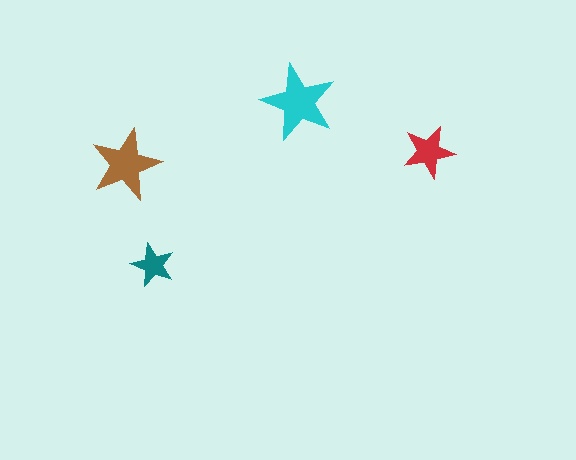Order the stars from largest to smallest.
the cyan one, the brown one, the red one, the teal one.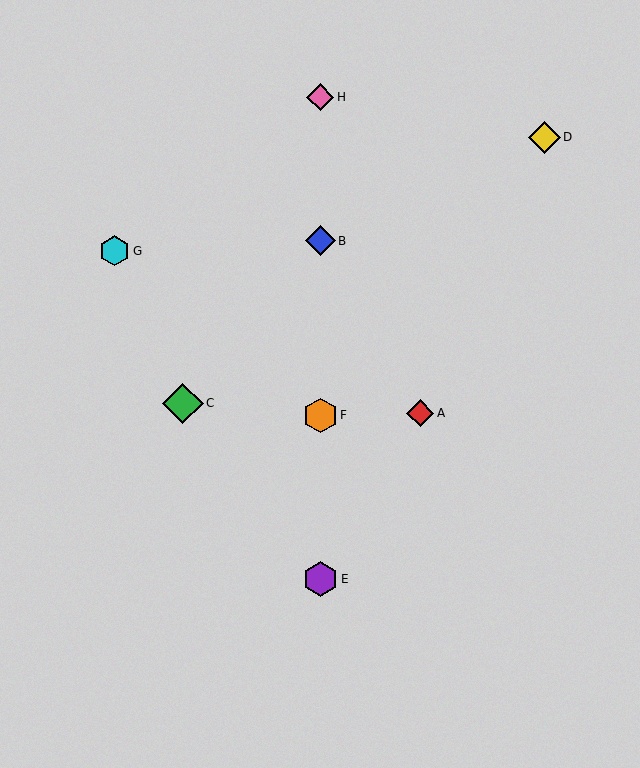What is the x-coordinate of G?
Object G is at x≈114.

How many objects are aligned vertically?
4 objects (B, E, F, H) are aligned vertically.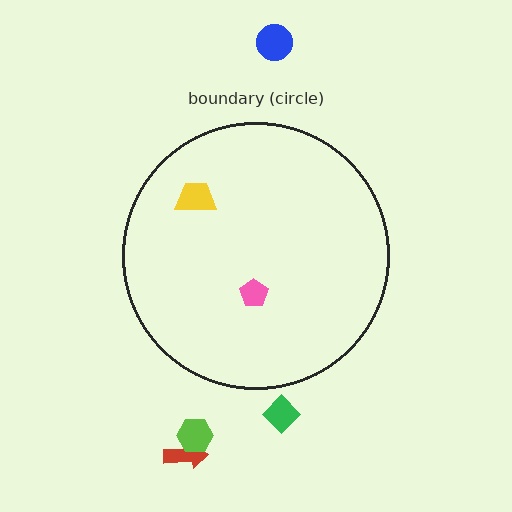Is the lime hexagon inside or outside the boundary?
Outside.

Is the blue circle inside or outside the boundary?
Outside.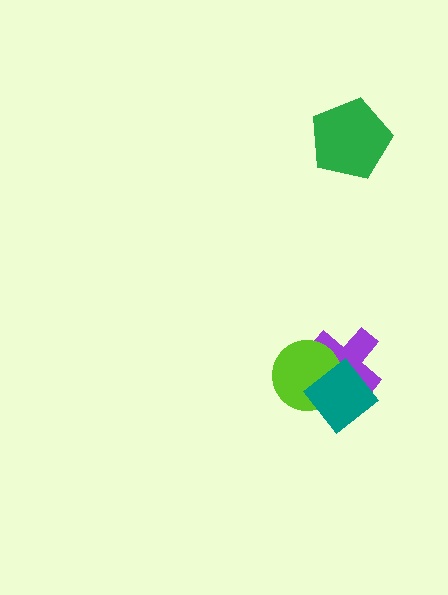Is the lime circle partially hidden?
Yes, it is partially covered by another shape.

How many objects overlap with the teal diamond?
2 objects overlap with the teal diamond.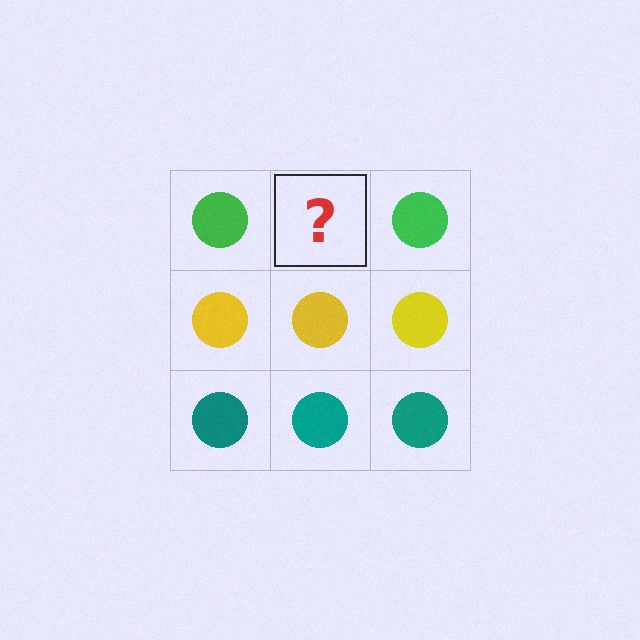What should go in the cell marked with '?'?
The missing cell should contain a green circle.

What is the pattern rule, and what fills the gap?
The rule is that each row has a consistent color. The gap should be filled with a green circle.